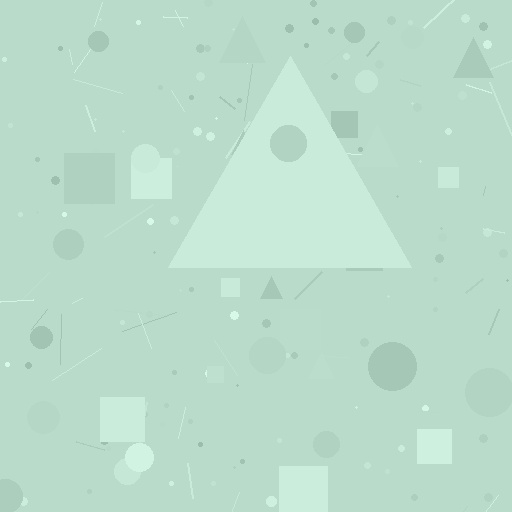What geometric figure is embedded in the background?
A triangle is embedded in the background.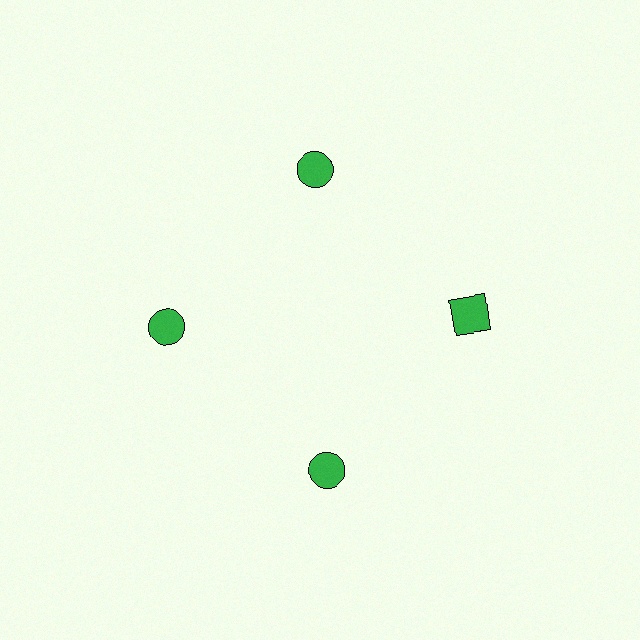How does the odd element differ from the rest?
It has a different shape: square instead of circle.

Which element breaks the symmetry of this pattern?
The green square at roughly the 3 o'clock position breaks the symmetry. All other shapes are green circles.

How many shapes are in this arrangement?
There are 4 shapes arranged in a ring pattern.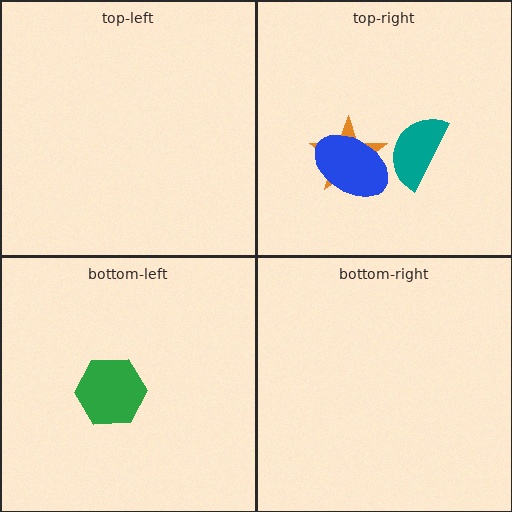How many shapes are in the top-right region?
3.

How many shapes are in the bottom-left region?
1.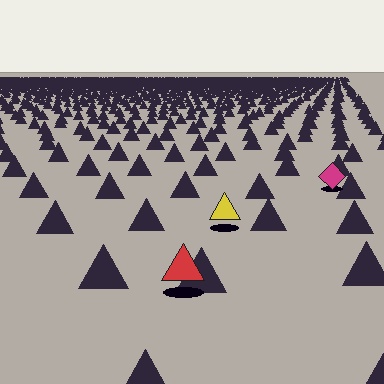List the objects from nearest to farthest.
From nearest to farthest: the red triangle, the yellow triangle, the magenta diamond.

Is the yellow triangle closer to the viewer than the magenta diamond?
Yes. The yellow triangle is closer — you can tell from the texture gradient: the ground texture is coarser near it.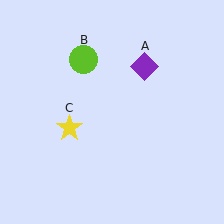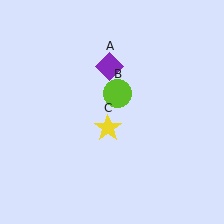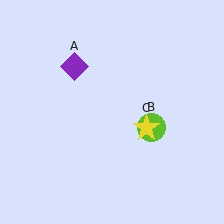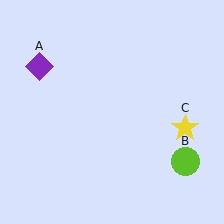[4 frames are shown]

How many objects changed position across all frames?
3 objects changed position: purple diamond (object A), lime circle (object B), yellow star (object C).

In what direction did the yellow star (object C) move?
The yellow star (object C) moved right.